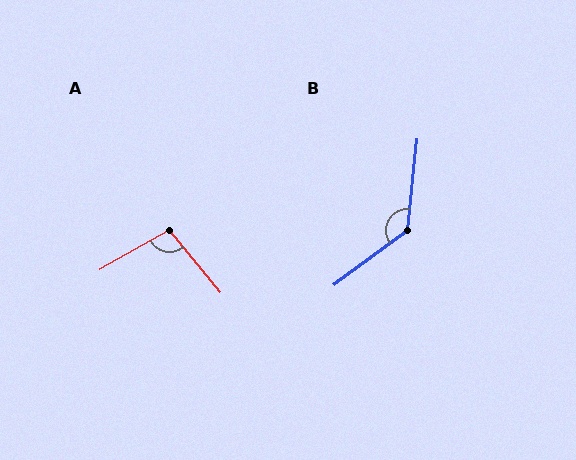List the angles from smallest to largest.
A (99°), B (132°).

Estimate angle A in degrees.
Approximately 99 degrees.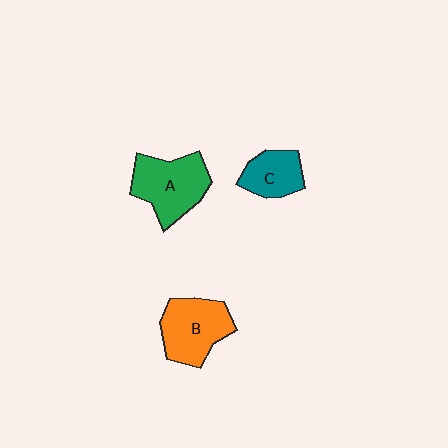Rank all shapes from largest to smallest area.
From largest to smallest: A (green), B (orange), C (teal).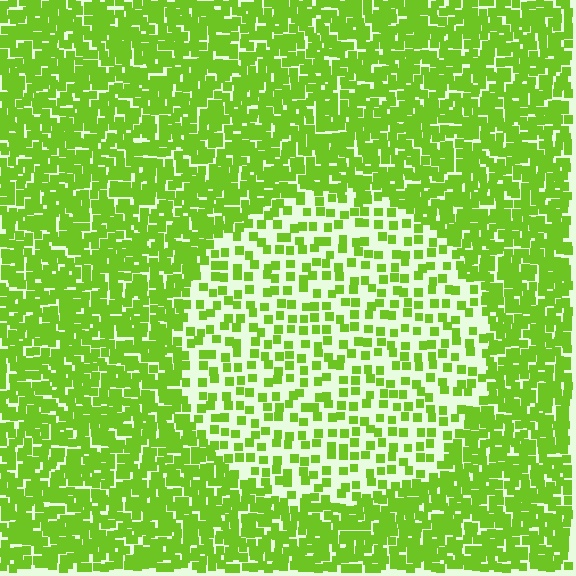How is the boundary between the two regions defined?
The boundary is defined by a change in element density (approximately 2.4x ratio). All elements are the same color, size, and shape.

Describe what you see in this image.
The image contains small lime elements arranged at two different densities. A circle-shaped region is visible where the elements are less densely packed than the surrounding area.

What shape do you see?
I see a circle.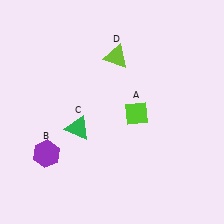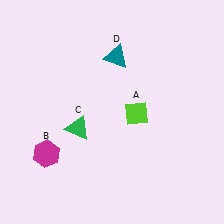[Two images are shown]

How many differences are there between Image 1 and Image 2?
There are 2 differences between the two images.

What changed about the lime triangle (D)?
In Image 1, D is lime. In Image 2, it changed to teal.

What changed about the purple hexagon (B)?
In Image 1, B is purple. In Image 2, it changed to magenta.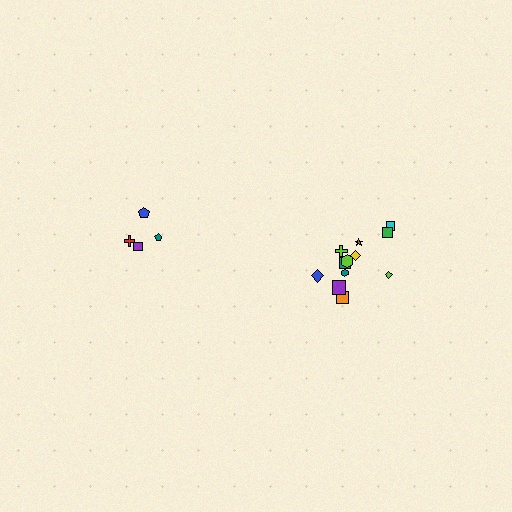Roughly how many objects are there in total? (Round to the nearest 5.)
Roughly 15 objects in total.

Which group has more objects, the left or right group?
The right group.